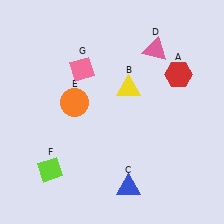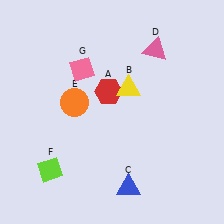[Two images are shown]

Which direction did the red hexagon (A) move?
The red hexagon (A) moved left.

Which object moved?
The red hexagon (A) moved left.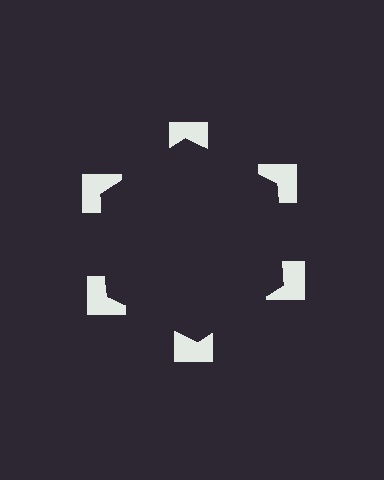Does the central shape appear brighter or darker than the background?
It typically appears slightly darker than the background, even though no actual brightness change is drawn.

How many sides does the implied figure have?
6 sides.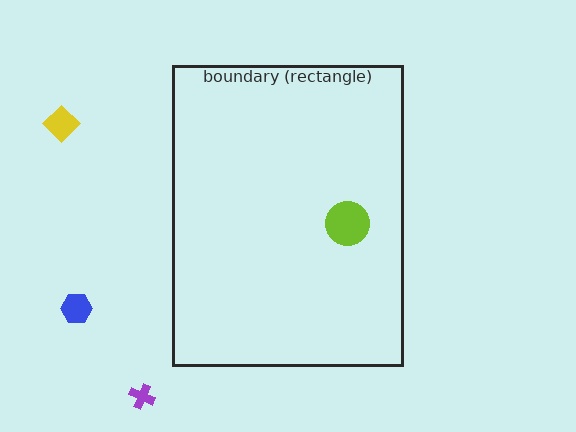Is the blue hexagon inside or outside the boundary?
Outside.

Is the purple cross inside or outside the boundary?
Outside.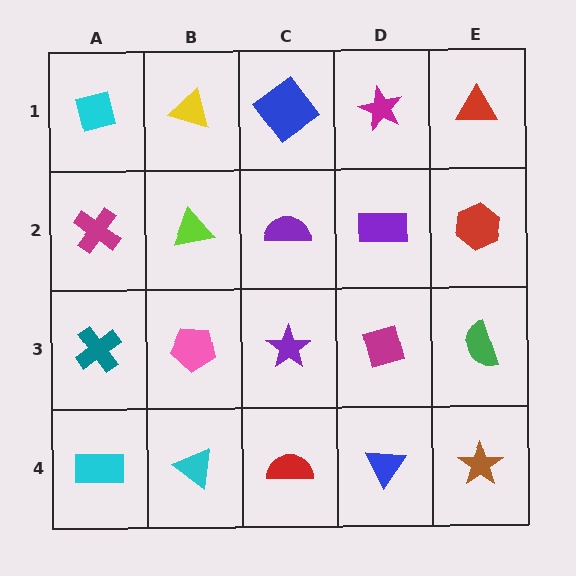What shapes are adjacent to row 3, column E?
A red hexagon (row 2, column E), a brown star (row 4, column E), a magenta diamond (row 3, column D).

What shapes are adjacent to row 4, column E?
A green semicircle (row 3, column E), a blue triangle (row 4, column D).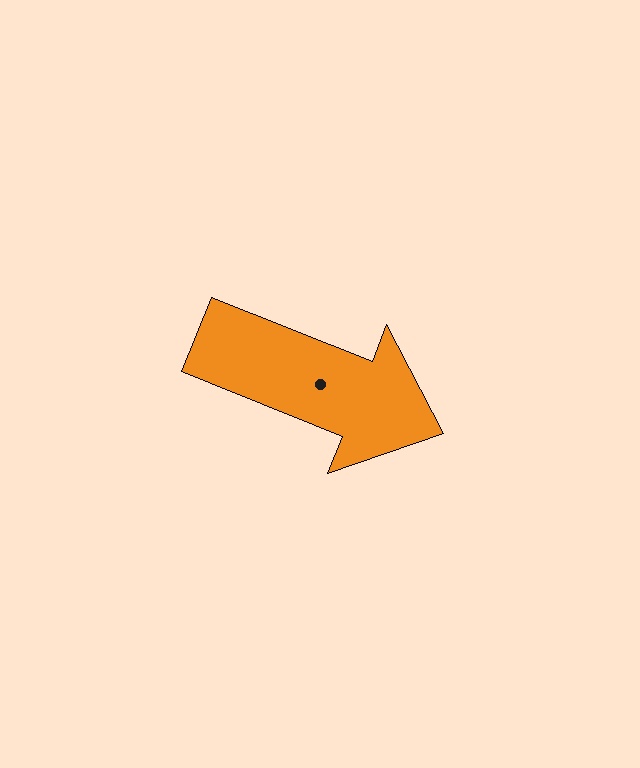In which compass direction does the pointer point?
East.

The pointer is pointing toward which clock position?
Roughly 4 o'clock.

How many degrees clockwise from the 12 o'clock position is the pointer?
Approximately 112 degrees.